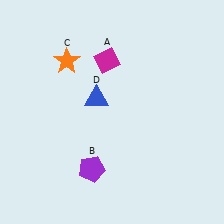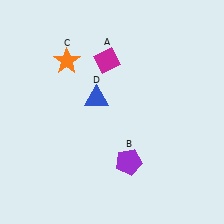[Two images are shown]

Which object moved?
The purple pentagon (B) moved right.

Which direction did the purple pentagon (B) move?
The purple pentagon (B) moved right.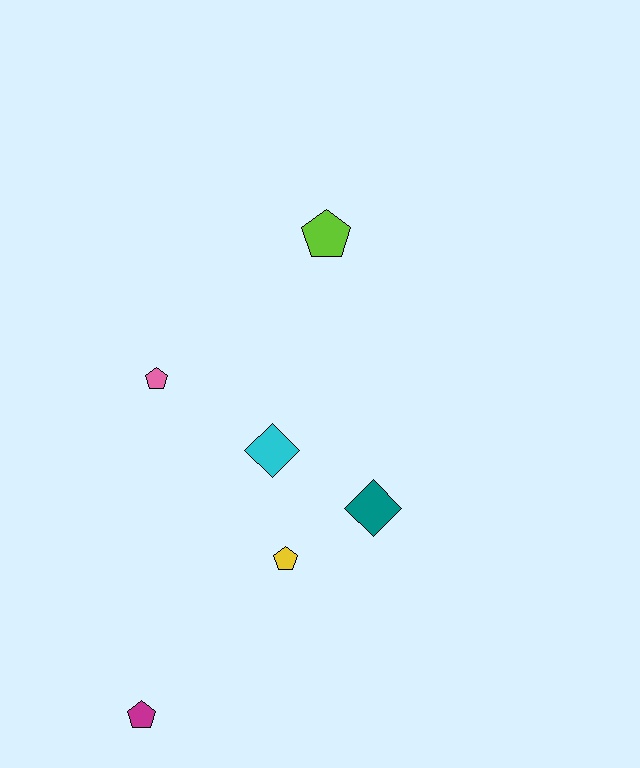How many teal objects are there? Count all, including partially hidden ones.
There is 1 teal object.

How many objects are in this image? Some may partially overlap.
There are 6 objects.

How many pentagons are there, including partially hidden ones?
There are 4 pentagons.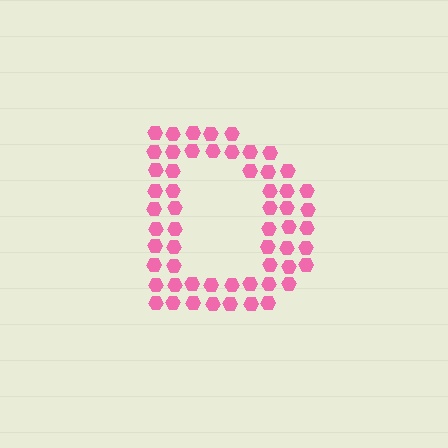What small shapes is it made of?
It is made of small hexagons.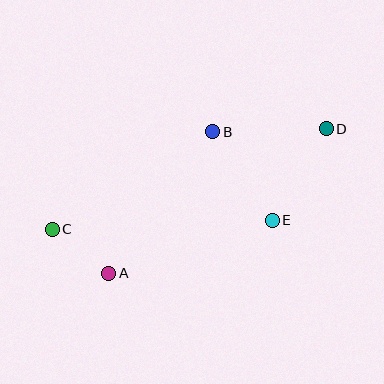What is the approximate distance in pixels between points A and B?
The distance between A and B is approximately 175 pixels.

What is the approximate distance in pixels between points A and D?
The distance between A and D is approximately 261 pixels.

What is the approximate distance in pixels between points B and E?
The distance between B and E is approximately 106 pixels.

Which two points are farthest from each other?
Points C and D are farthest from each other.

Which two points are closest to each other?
Points A and C are closest to each other.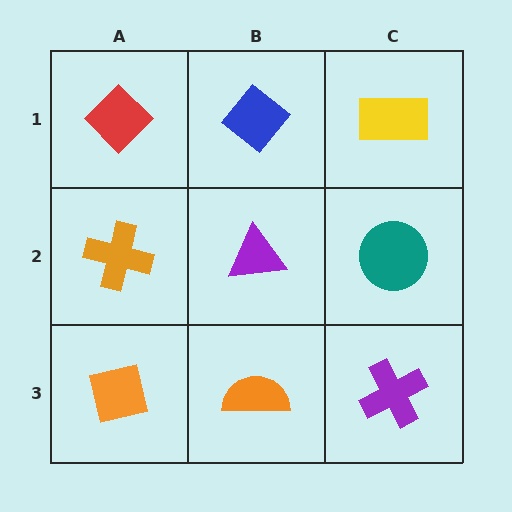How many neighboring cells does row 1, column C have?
2.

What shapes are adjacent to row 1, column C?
A teal circle (row 2, column C), a blue diamond (row 1, column B).